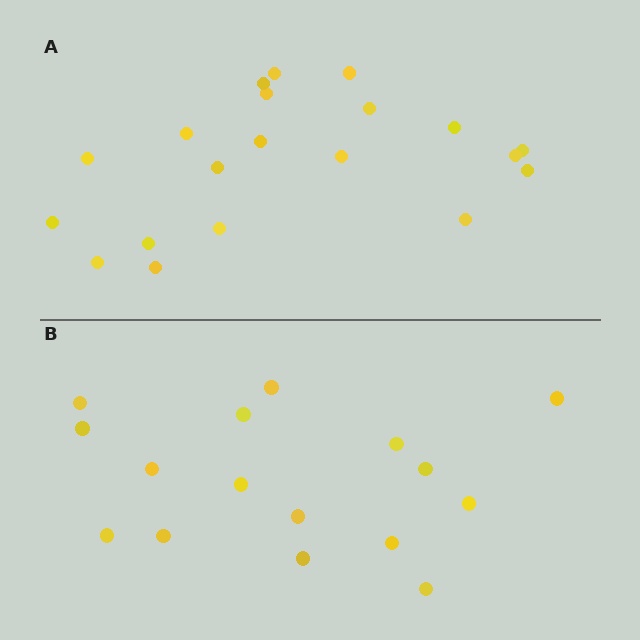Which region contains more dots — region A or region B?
Region A (the top region) has more dots.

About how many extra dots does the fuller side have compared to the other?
Region A has about 4 more dots than region B.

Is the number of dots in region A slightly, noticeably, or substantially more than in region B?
Region A has noticeably more, but not dramatically so. The ratio is roughly 1.2 to 1.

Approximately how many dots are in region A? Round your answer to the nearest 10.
About 20 dots.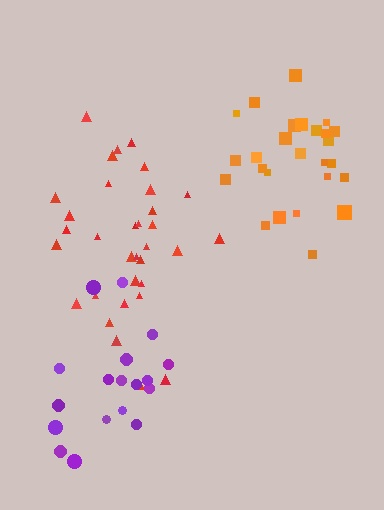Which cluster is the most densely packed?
Orange.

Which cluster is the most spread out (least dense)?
Purple.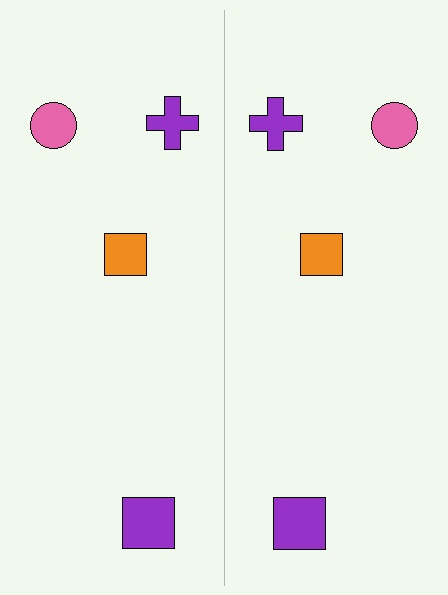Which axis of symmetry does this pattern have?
The pattern has a vertical axis of symmetry running through the center of the image.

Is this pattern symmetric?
Yes, this pattern has bilateral (reflection) symmetry.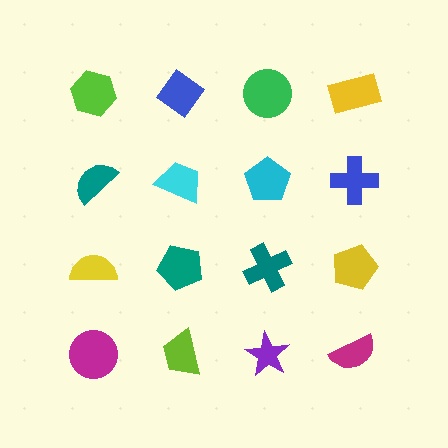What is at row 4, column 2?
A lime trapezoid.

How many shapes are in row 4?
4 shapes.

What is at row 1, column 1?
A lime hexagon.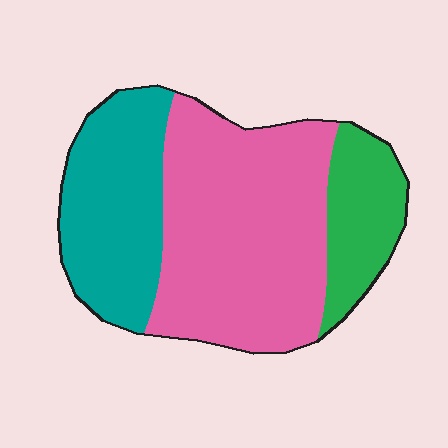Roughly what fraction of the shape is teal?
Teal takes up between a sixth and a third of the shape.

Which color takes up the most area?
Pink, at roughly 55%.